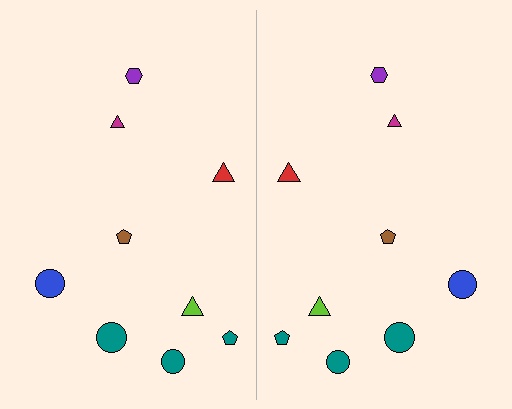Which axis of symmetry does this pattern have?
The pattern has a vertical axis of symmetry running through the center of the image.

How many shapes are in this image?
There are 18 shapes in this image.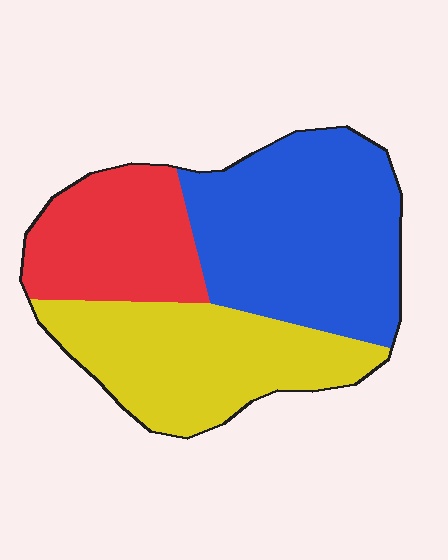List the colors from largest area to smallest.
From largest to smallest: blue, yellow, red.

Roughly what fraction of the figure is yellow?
Yellow takes up between a third and a half of the figure.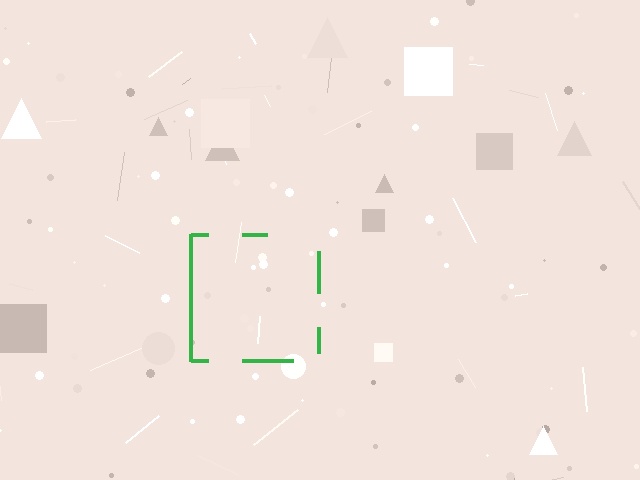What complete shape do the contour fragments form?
The contour fragments form a square.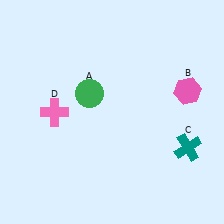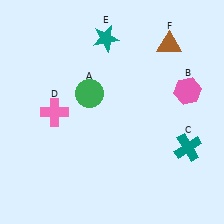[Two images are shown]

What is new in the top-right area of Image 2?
A brown triangle (F) was added in the top-right area of Image 2.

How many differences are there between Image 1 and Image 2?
There are 2 differences between the two images.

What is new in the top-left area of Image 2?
A teal star (E) was added in the top-left area of Image 2.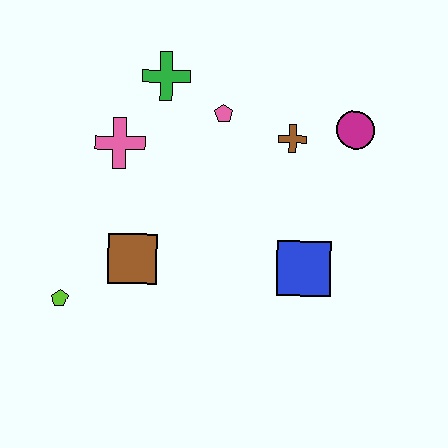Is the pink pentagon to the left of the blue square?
Yes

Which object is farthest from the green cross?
The lime pentagon is farthest from the green cross.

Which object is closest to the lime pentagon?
The brown square is closest to the lime pentagon.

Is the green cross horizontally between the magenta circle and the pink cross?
Yes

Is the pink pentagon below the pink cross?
No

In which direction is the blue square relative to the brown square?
The blue square is to the right of the brown square.